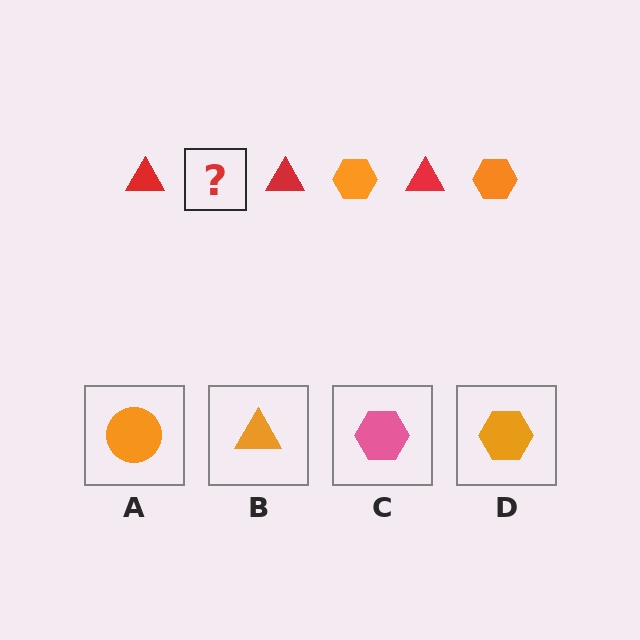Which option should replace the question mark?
Option D.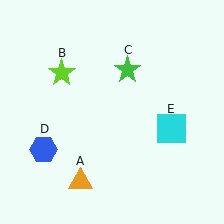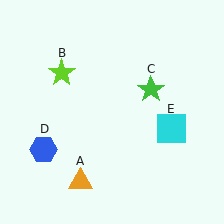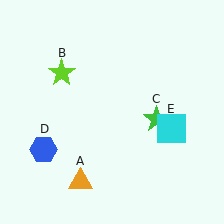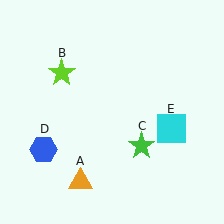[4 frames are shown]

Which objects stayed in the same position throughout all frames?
Orange triangle (object A) and lime star (object B) and blue hexagon (object D) and cyan square (object E) remained stationary.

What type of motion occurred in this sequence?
The green star (object C) rotated clockwise around the center of the scene.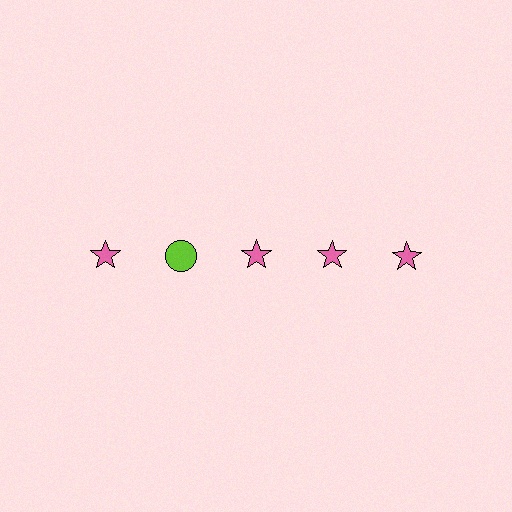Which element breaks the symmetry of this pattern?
The lime circle in the top row, second from left column breaks the symmetry. All other shapes are pink stars.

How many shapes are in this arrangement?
There are 5 shapes arranged in a grid pattern.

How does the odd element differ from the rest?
It differs in both color (lime instead of pink) and shape (circle instead of star).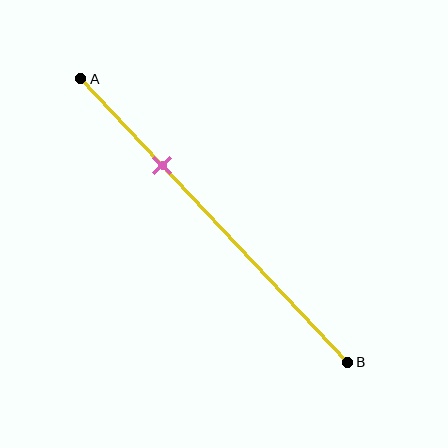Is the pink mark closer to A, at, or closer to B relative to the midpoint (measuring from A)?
The pink mark is closer to point A than the midpoint of segment AB.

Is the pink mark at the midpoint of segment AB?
No, the mark is at about 30% from A, not at the 50% midpoint.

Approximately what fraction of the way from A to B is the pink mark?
The pink mark is approximately 30% of the way from A to B.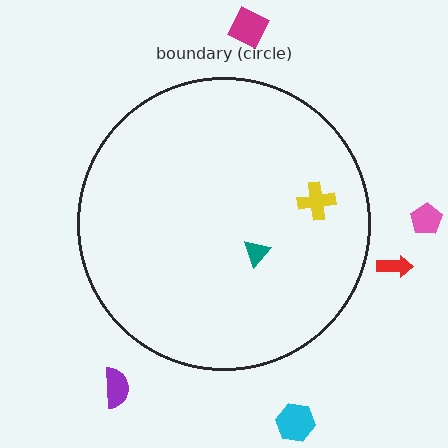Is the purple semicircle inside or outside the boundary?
Outside.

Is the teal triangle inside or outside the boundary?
Inside.